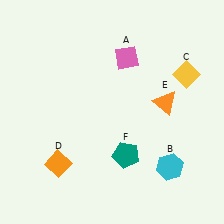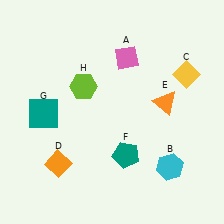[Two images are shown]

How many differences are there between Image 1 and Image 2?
There are 2 differences between the two images.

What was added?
A teal square (G), a lime hexagon (H) were added in Image 2.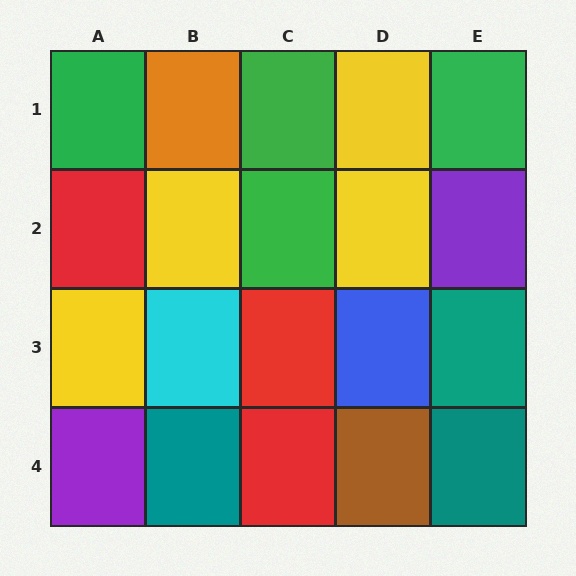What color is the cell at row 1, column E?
Green.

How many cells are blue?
1 cell is blue.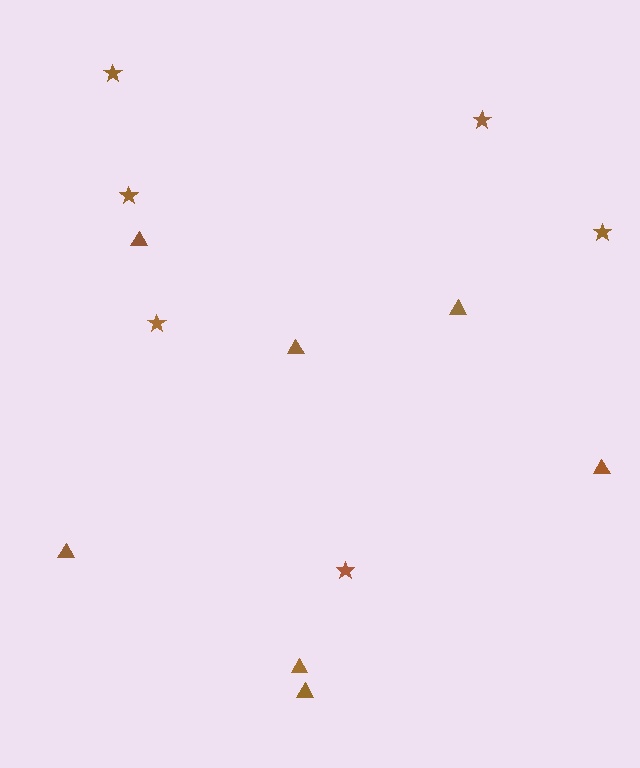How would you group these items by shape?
There are 2 groups: one group of stars (6) and one group of triangles (7).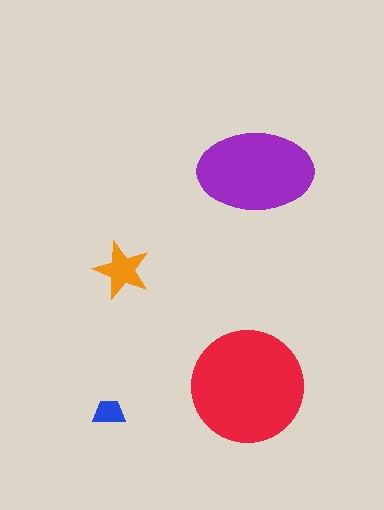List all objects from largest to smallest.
The red circle, the purple ellipse, the orange star, the blue trapezoid.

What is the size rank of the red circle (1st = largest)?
1st.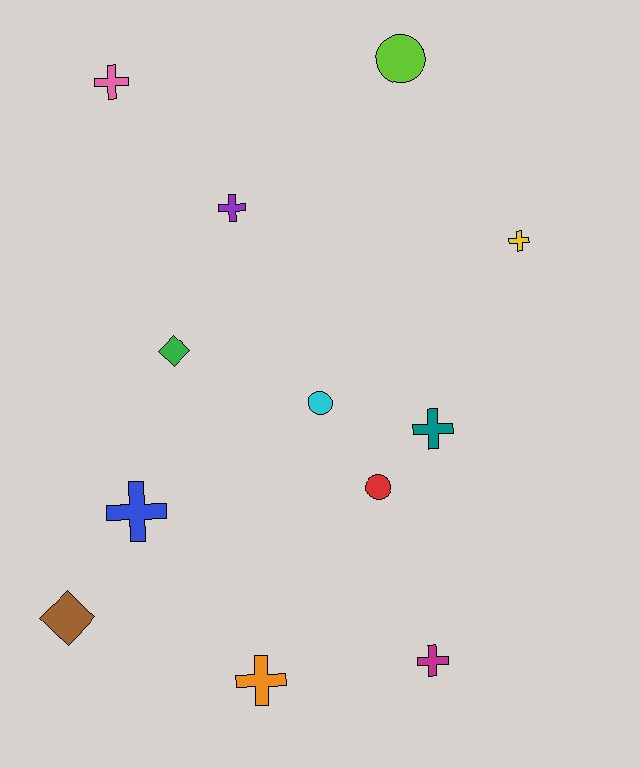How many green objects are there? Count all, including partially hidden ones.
There is 1 green object.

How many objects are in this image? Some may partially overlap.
There are 12 objects.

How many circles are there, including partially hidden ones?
There are 3 circles.